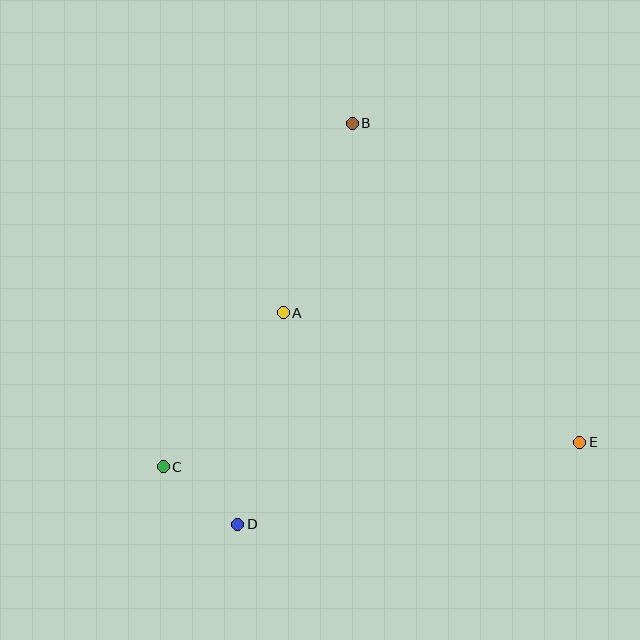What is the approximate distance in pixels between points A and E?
The distance between A and E is approximately 323 pixels.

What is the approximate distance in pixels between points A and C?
The distance between A and C is approximately 195 pixels.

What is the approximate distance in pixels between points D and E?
The distance between D and E is approximately 352 pixels.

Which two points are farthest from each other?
Points B and D are farthest from each other.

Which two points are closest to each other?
Points C and D are closest to each other.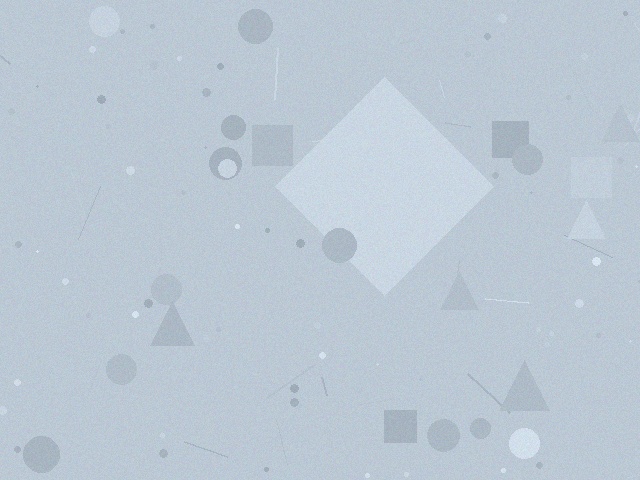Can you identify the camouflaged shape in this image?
The camouflaged shape is a diamond.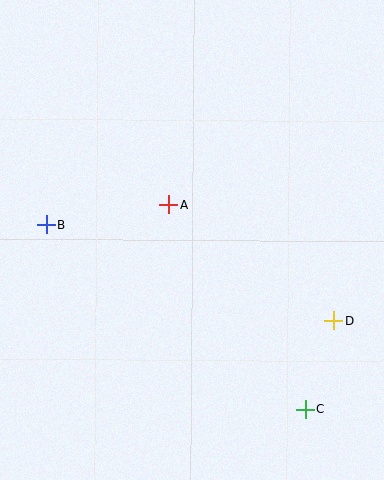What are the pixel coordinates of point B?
Point B is at (46, 225).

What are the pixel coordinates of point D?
Point D is at (334, 321).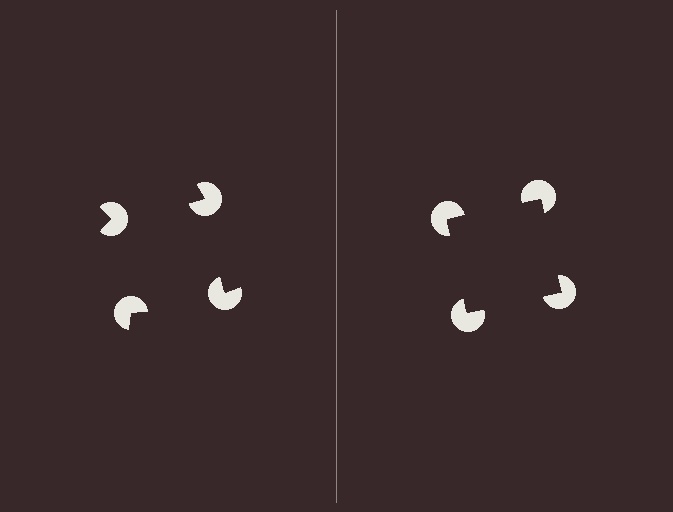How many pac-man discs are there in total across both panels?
8 — 4 on each side.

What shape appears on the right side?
An illusory square.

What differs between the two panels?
The pac-man discs are positioned identically on both sides; only the wedge orientations differ. On the right they align to a square; on the left they are misaligned.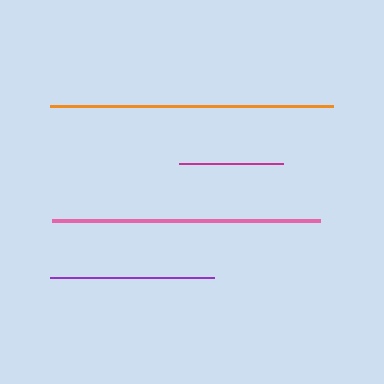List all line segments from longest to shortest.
From longest to shortest: orange, pink, purple, magenta.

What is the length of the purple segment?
The purple segment is approximately 164 pixels long.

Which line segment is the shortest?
The magenta line is the shortest at approximately 104 pixels.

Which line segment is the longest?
The orange line is the longest at approximately 284 pixels.